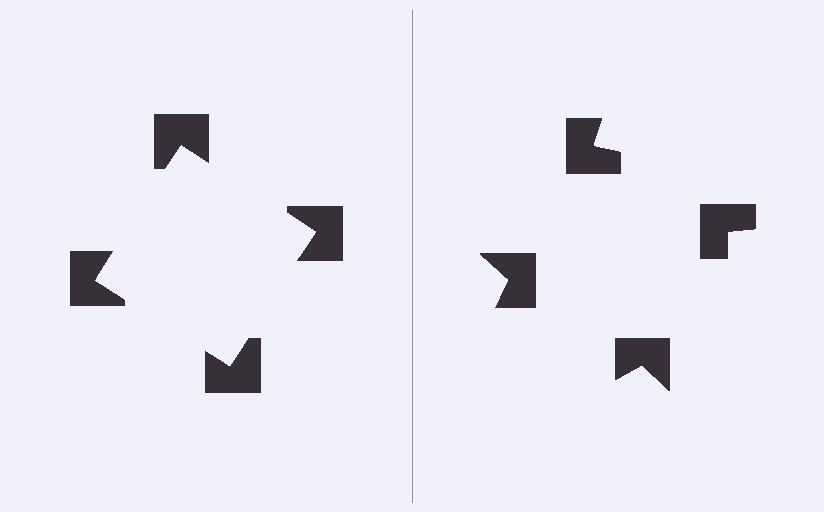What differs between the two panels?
The notched squares are positioned identically on both sides; only the wedge orientations differ. On the left they align to a square; on the right they are misaligned.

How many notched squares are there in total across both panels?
8 — 4 on each side.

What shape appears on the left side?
An illusory square.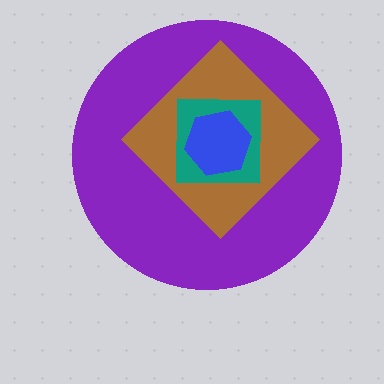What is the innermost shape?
The blue hexagon.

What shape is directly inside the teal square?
The blue hexagon.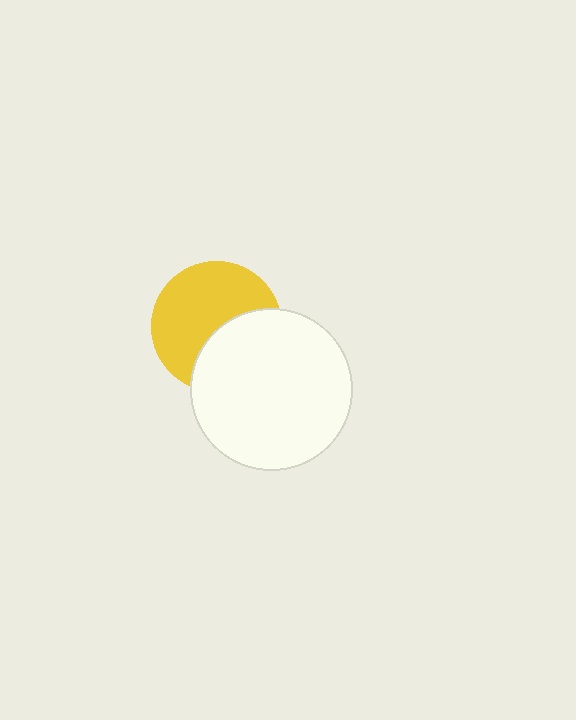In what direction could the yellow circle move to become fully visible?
The yellow circle could move toward the upper-left. That would shift it out from behind the white circle entirely.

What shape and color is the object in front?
The object in front is a white circle.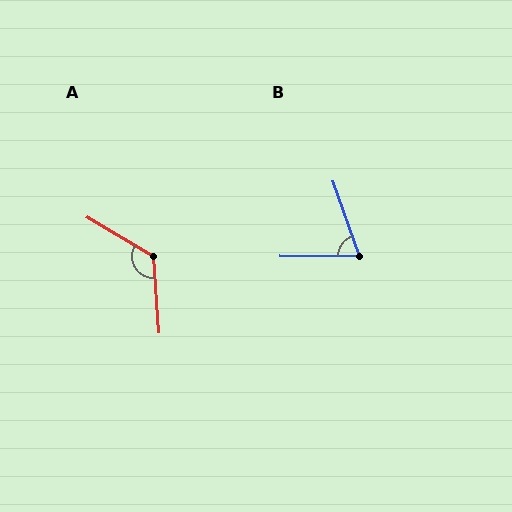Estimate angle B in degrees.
Approximately 70 degrees.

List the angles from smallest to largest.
B (70°), A (124°).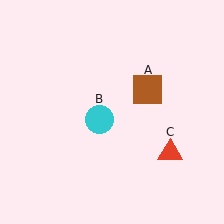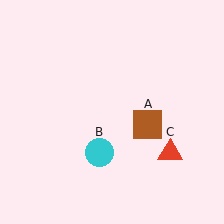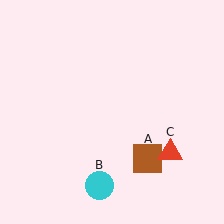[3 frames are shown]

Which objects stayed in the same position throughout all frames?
Red triangle (object C) remained stationary.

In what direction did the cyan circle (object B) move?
The cyan circle (object B) moved down.